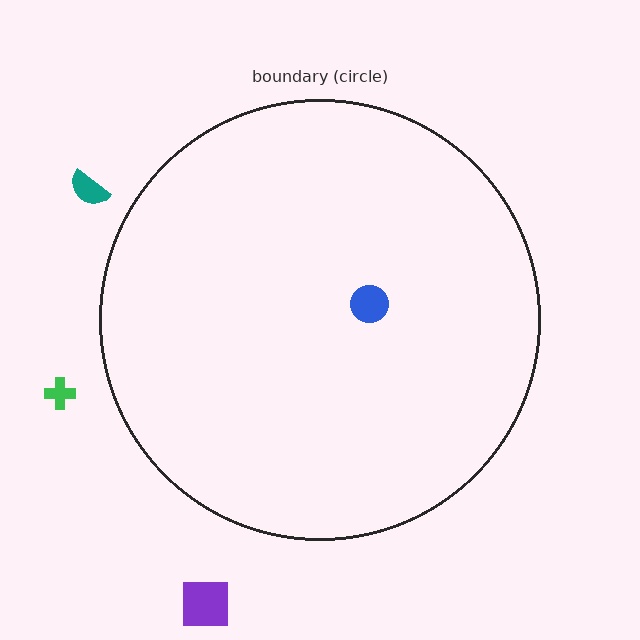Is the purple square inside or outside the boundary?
Outside.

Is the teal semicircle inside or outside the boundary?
Outside.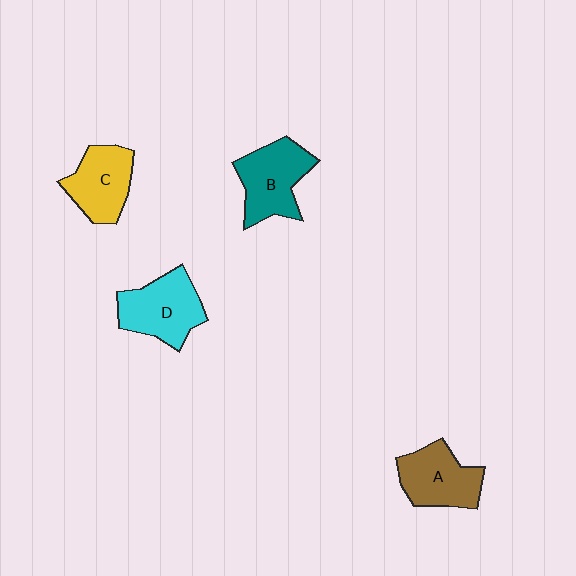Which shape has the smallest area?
Shape C (yellow).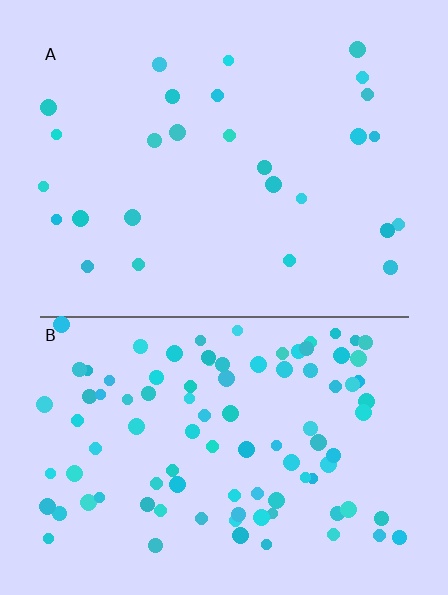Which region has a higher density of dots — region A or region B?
B (the bottom).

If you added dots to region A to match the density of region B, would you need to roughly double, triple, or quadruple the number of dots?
Approximately quadruple.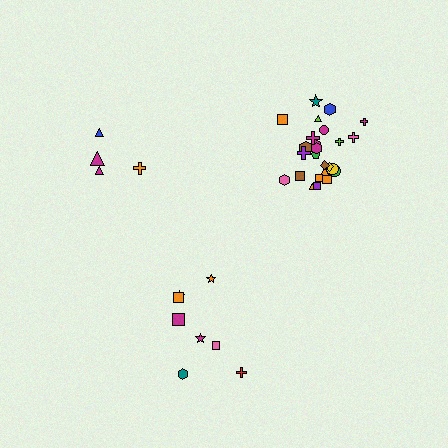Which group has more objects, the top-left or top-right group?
The top-right group.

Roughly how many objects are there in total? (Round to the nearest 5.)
Roughly 35 objects in total.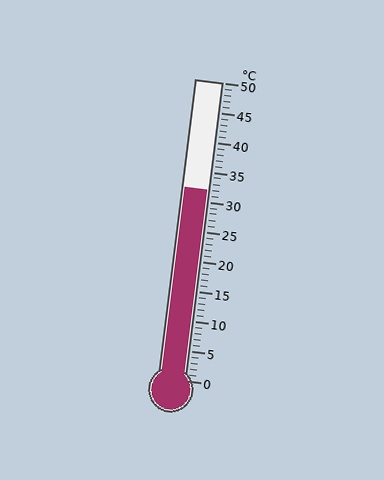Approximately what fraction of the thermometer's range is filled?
The thermometer is filled to approximately 65% of its range.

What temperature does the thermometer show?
The thermometer shows approximately 32°C.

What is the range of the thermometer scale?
The thermometer scale ranges from 0°C to 50°C.